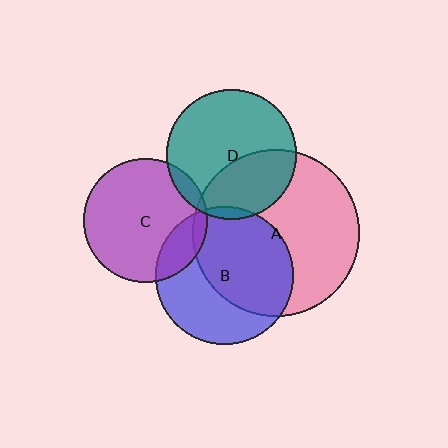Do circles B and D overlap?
Yes.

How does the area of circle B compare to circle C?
Approximately 1.2 times.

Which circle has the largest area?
Circle A (pink).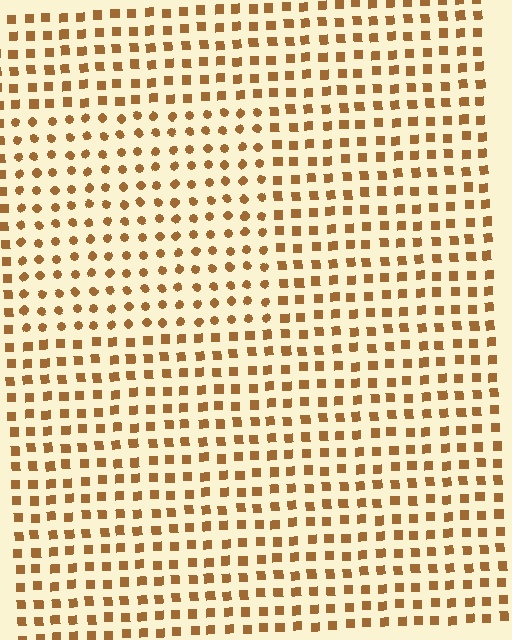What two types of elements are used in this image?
The image uses circles inside the rectangle region and squares outside it.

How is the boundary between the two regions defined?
The boundary is defined by a change in element shape: circles inside vs. squares outside. All elements share the same color and spacing.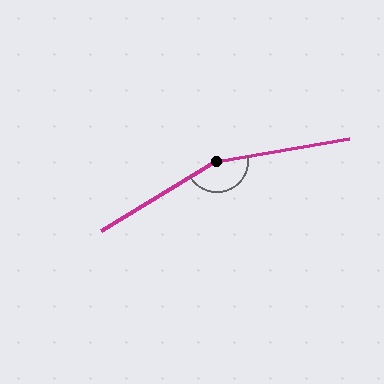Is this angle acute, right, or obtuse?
It is obtuse.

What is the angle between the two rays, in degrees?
Approximately 158 degrees.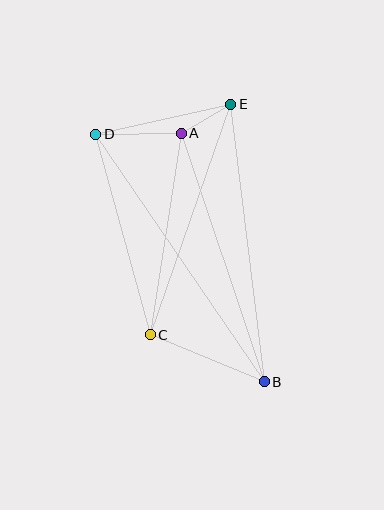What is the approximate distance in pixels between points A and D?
The distance between A and D is approximately 85 pixels.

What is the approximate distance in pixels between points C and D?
The distance between C and D is approximately 208 pixels.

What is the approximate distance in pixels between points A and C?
The distance between A and C is approximately 204 pixels.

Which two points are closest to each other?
Points A and E are closest to each other.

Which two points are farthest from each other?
Points B and D are farthest from each other.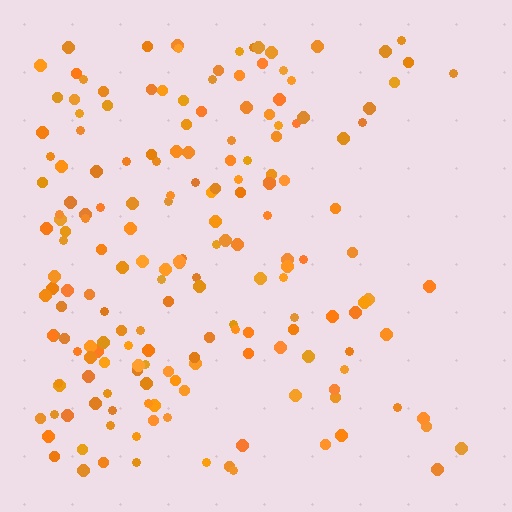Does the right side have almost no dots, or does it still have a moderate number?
Still a moderate number, just noticeably fewer than the left.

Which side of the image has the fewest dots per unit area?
The right.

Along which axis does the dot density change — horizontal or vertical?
Horizontal.